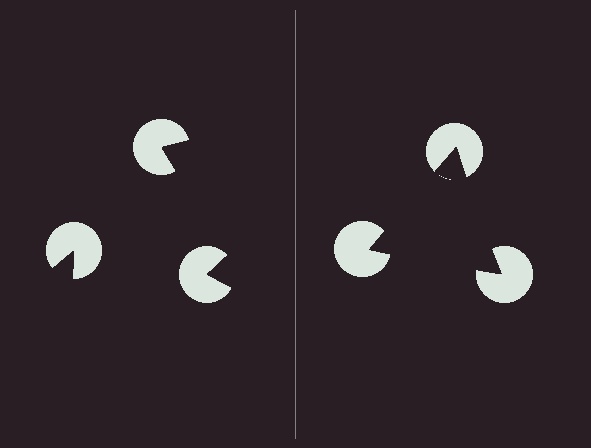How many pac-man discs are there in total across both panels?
6 — 3 on each side.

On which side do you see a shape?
An illusory triangle appears on the right side. On the left side the wedge cuts are rotated, so no coherent shape forms.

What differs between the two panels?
The pac-man discs are positioned identically on both sides; only the wedge orientations differ. On the right they align to a triangle; on the left they are misaligned.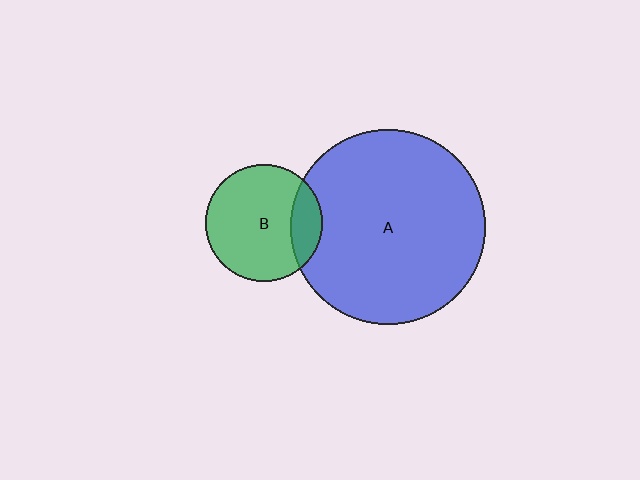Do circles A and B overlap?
Yes.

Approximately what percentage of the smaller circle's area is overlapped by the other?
Approximately 20%.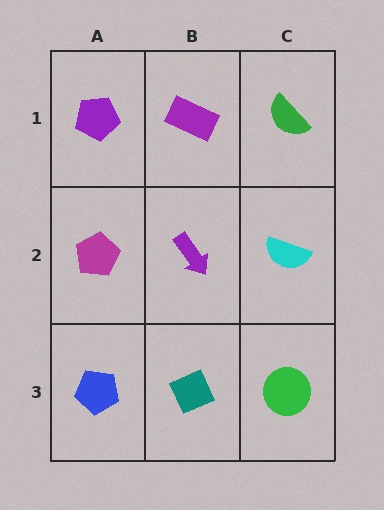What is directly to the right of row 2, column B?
A cyan semicircle.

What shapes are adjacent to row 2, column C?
A green semicircle (row 1, column C), a green circle (row 3, column C), a purple arrow (row 2, column B).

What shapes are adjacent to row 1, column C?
A cyan semicircle (row 2, column C), a purple rectangle (row 1, column B).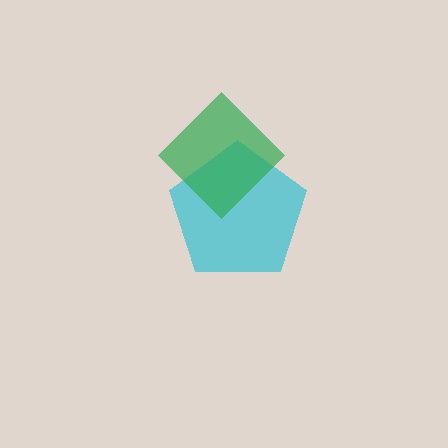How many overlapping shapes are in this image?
There are 2 overlapping shapes in the image.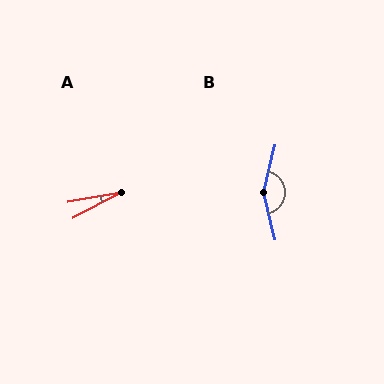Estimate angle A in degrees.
Approximately 17 degrees.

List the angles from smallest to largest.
A (17°), B (153°).